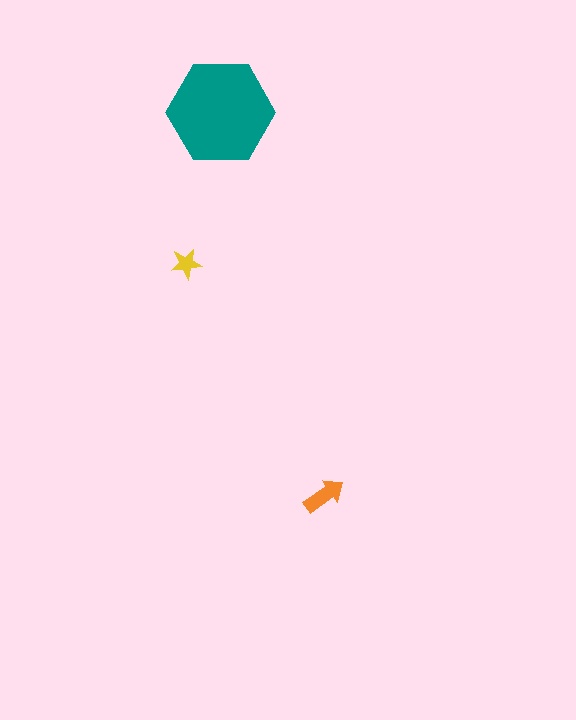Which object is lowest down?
The orange arrow is bottommost.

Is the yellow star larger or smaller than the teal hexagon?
Smaller.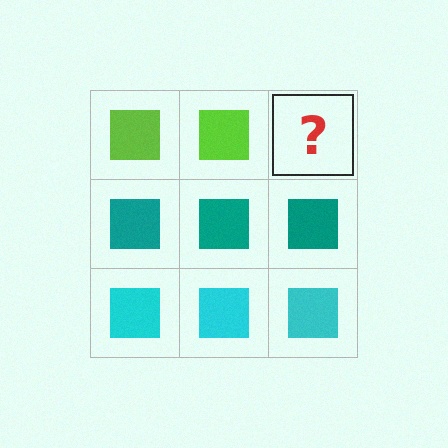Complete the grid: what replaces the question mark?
The question mark should be replaced with a lime square.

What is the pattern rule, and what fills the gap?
The rule is that each row has a consistent color. The gap should be filled with a lime square.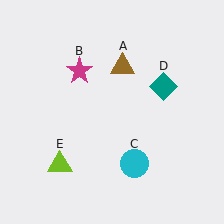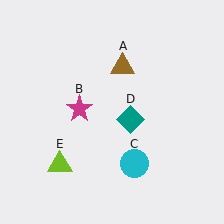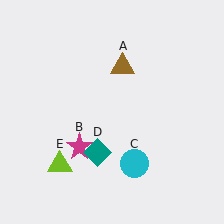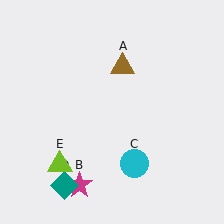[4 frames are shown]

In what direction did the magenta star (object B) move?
The magenta star (object B) moved down.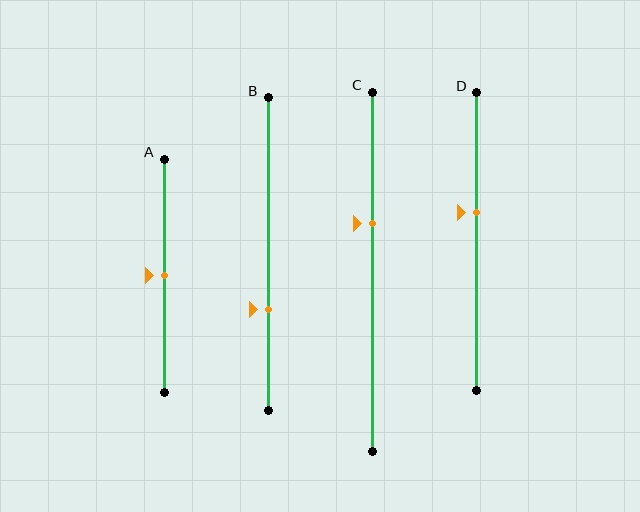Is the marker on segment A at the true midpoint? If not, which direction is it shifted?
Yes, the marker on segment A is at the true midpoint.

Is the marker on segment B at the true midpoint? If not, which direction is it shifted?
No, the marker on segment B is shifted downward by about 18% of the segment length.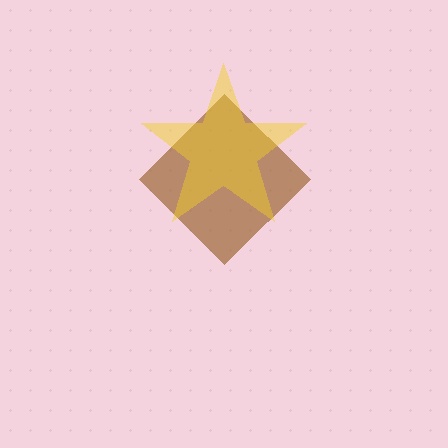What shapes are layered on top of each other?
The layered shapes are: a brown diamond, a yellow star.